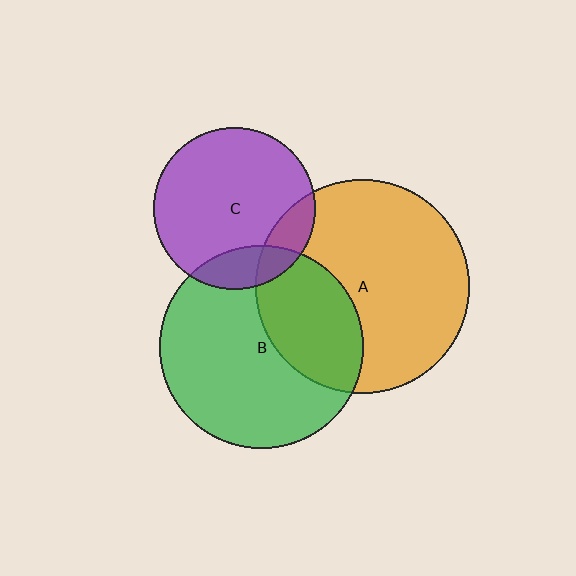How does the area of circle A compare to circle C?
Approximately 1.7 times.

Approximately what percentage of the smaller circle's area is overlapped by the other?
Approximately 15%.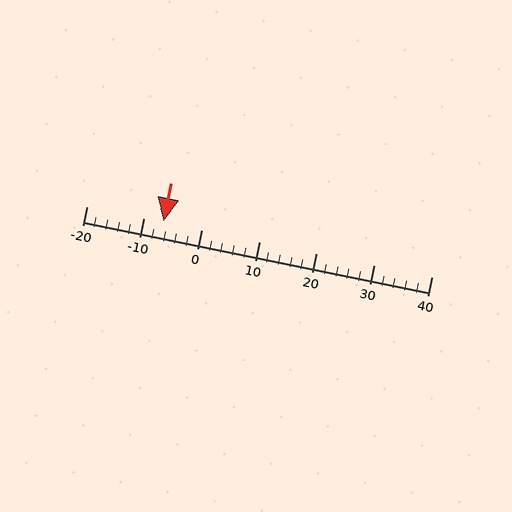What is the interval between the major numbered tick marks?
The major tick marks are spaced 10 units apart.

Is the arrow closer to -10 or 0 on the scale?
The arrow is closer to -10.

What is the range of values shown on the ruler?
The ruler shows values from -20 to 40.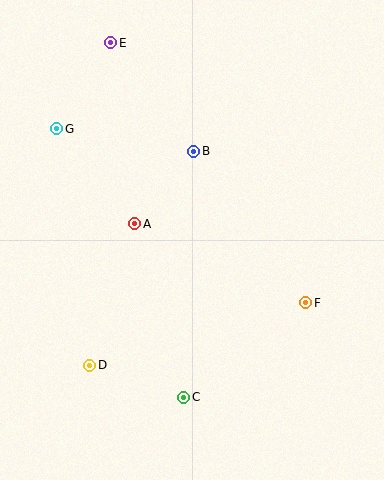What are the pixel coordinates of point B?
Point B is at (194, 151).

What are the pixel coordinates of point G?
Point G is at (57, 129).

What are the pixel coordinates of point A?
Point A is at (135, 224).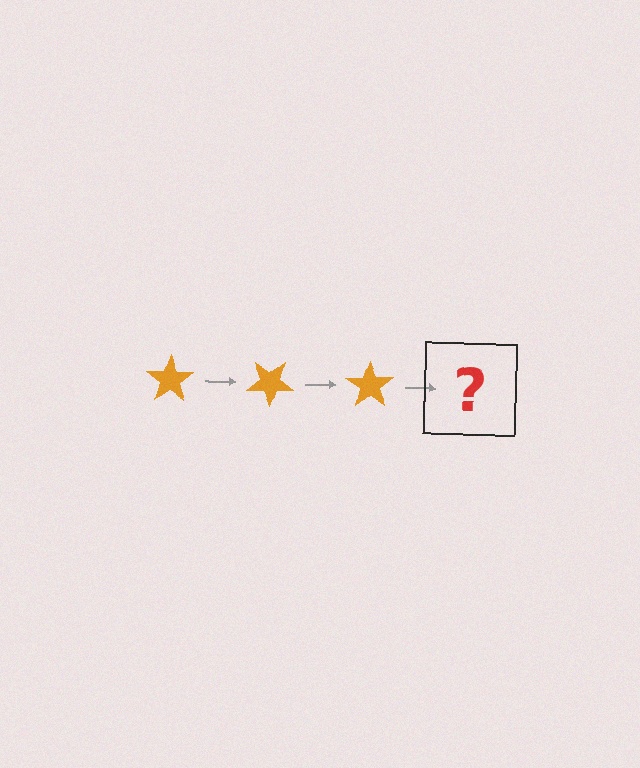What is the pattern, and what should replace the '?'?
The pattern is that the star rotates 35 degrees each step. The '?' should be an orange star rotated 105 degrees.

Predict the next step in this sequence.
The next step is an orange star rotated 105 degrees.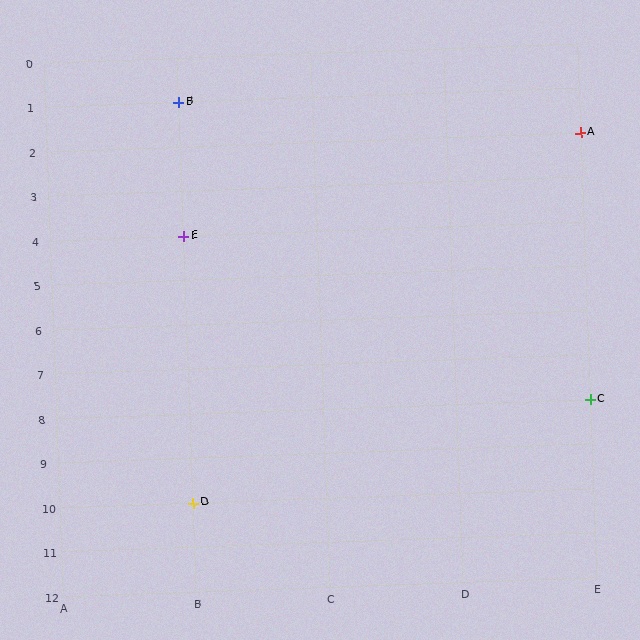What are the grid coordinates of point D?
Point D is at grid coordinates (B, 10).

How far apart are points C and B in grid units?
Points C and B are 3 columns and 7 rows apart (about 7.6 grid units diagonally).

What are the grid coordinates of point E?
Point E is at grid coordinates (B, 4).